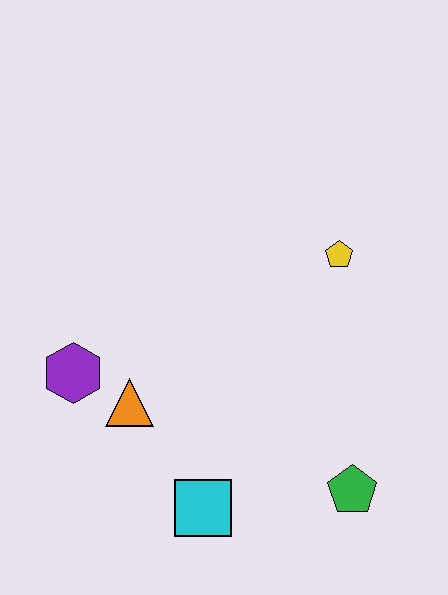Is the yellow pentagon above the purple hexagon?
Yes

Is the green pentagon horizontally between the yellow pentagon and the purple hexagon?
No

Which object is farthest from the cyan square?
The yellow pentagon is farthest from the cyan square.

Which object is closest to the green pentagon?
The cyan square is closest to the green pentagon.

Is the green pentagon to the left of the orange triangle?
No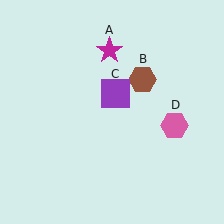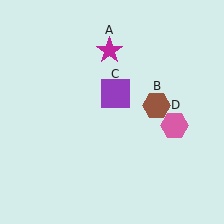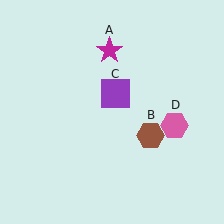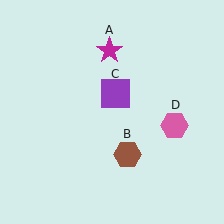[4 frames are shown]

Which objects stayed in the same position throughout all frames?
Magenta star (object A) and purple square (object C) and pink hexagon (object D) remained stationary.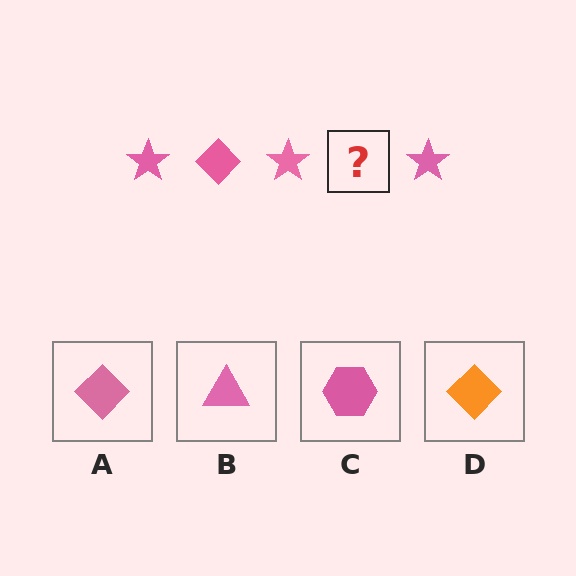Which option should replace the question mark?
Option A.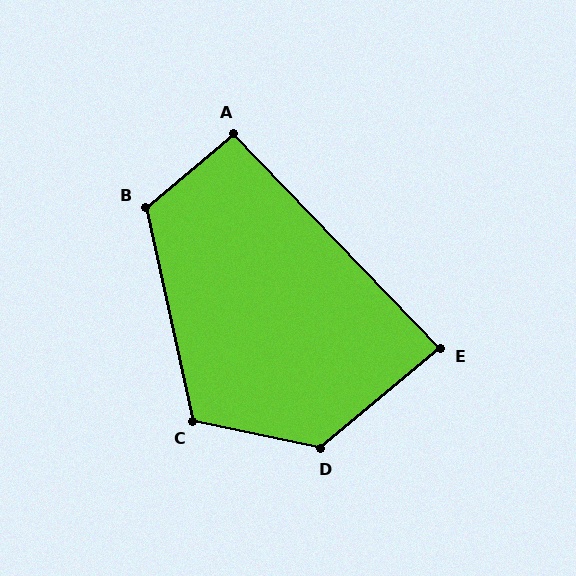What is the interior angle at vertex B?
Approximately 118 degrees (obtuse).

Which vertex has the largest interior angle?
D, at approximately 128 degrees.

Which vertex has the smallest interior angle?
E, at approximately 86 degrees.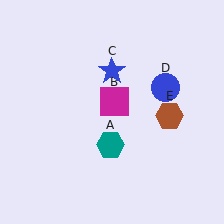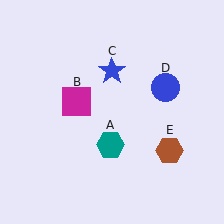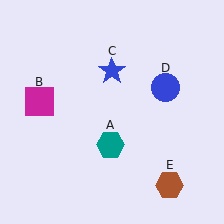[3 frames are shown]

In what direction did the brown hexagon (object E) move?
The brown hexagon (object E) moved down.